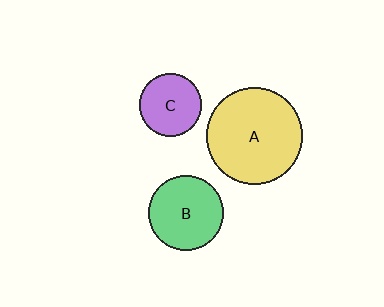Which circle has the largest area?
Circle A (yellow).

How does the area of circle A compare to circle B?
Approximately 1.7 times.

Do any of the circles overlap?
No, none of the circles overlap.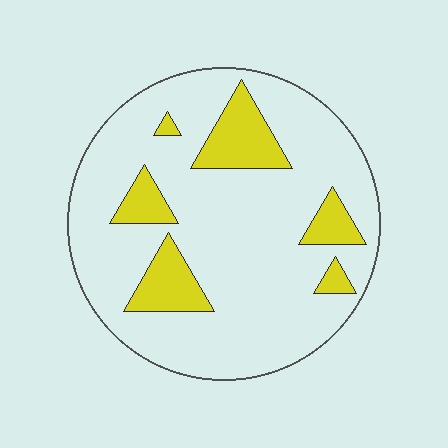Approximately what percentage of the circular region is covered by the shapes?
Approximately 20%.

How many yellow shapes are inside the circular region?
6.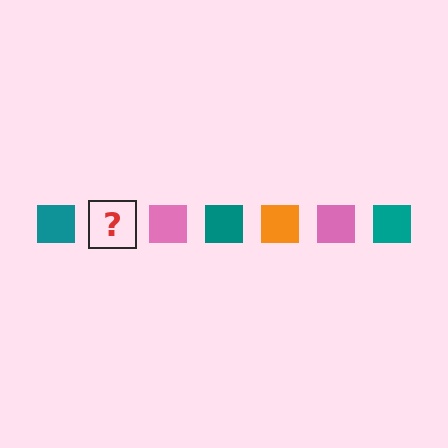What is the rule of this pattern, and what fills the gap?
The rule is that the pattern cycles through teal, orange, pink squares. The gap should be filled with an orange square.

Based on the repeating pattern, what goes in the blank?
The blank should be an orange square.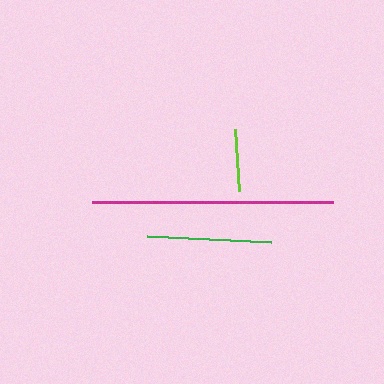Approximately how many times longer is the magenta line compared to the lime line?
The magenta line is approximately 3.9 times the length of the lime line.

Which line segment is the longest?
The magenta line is the longest at approximately 241 pixels.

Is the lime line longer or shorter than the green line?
The green line is longer than the lime line.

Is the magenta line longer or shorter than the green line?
The magenta line is longer than the green line.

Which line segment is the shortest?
The lime line is the shortest at approximately 62 pixels.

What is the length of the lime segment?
The lime segment is approximately 62 pixels long.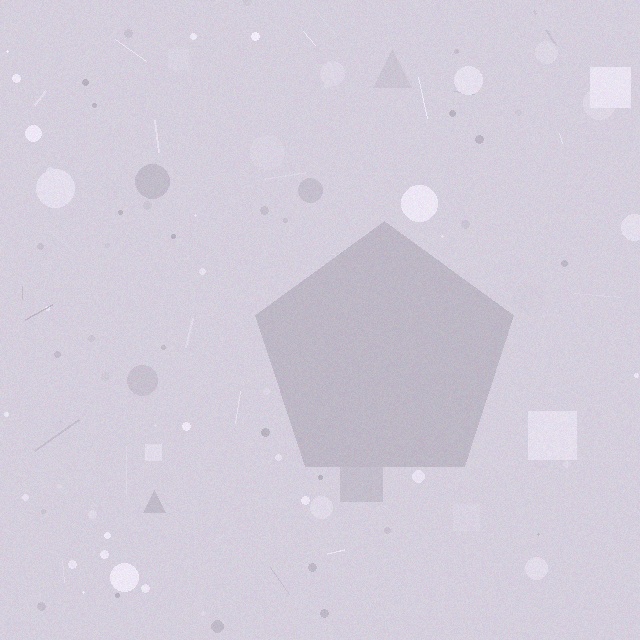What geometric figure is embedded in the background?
A pentagon is embedded in the background.